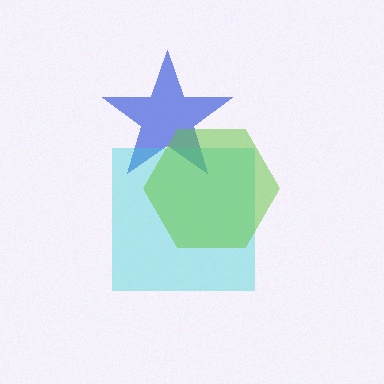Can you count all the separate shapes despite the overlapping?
Yes, there are 3 separate shapes.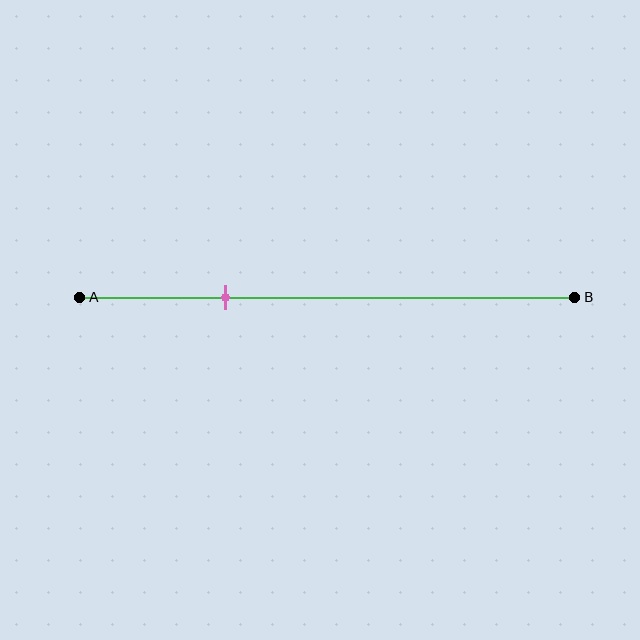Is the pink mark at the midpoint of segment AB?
No, the mark is at about 30% from A, not at the 50% midpoint.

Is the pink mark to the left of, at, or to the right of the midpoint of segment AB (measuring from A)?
The pink mark is to the left of the midpoint of segment AB.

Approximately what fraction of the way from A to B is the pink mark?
The pink mark is approximately 30% of the way from A to B.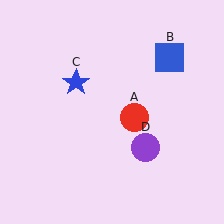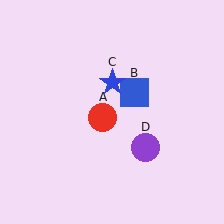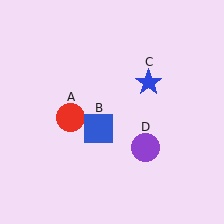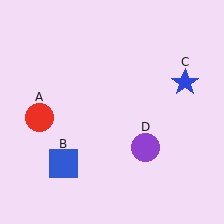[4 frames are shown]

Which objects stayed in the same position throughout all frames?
Purple circle (object D) remained stationary.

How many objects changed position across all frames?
3 objects changed position: red circle (object A), blue square (object B), blue star (object C).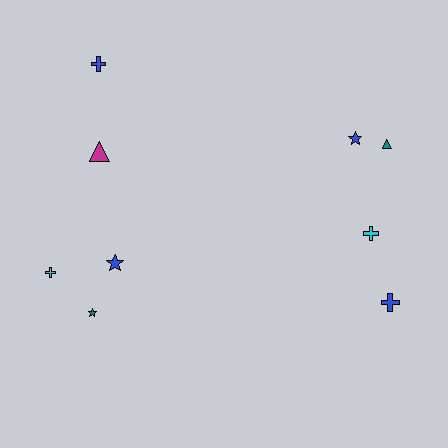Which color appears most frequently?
Blue, with 4 objects.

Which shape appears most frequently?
Cross, with 4 objects.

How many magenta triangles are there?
There is 1 magenta triangle.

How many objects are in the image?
There are 9 objects.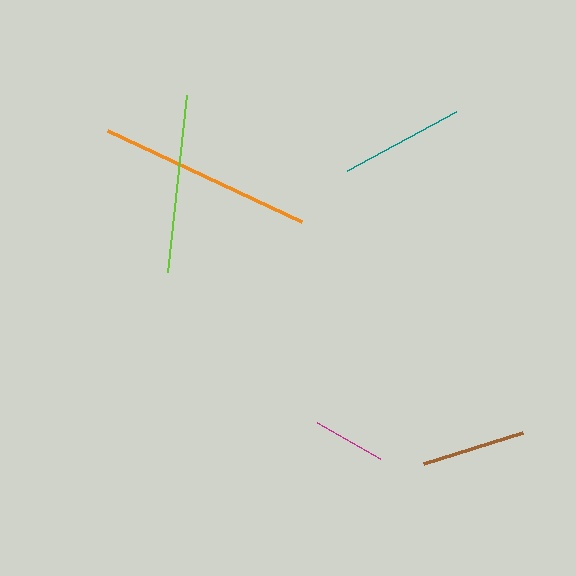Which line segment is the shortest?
The magenta line is the shortest at approximately 73 pixels.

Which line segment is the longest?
The orange line is the longest at approximately 214 pixels.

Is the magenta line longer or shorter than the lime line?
The lime line is longer than the magenta line.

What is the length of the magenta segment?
The magenta segment is approximately 73 pixels long.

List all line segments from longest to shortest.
From longest to shortest: orange, lime, teal, brown, magenta.